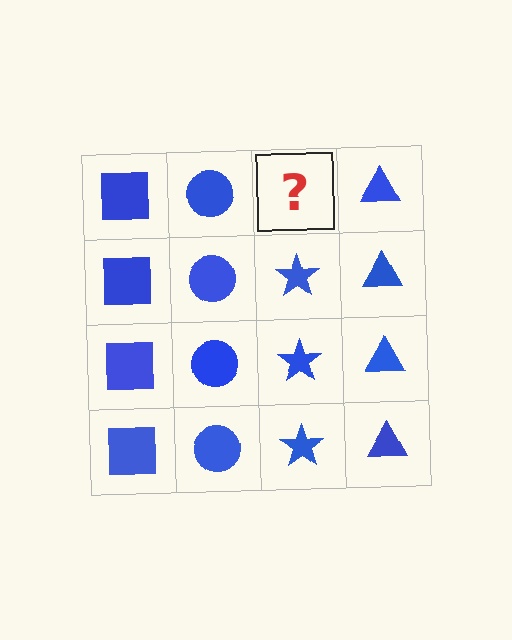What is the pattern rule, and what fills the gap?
The rule is that each column has a consistent shape. The gap should be filled with a blue star.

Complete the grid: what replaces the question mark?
The question mark should be replaced with a blue star.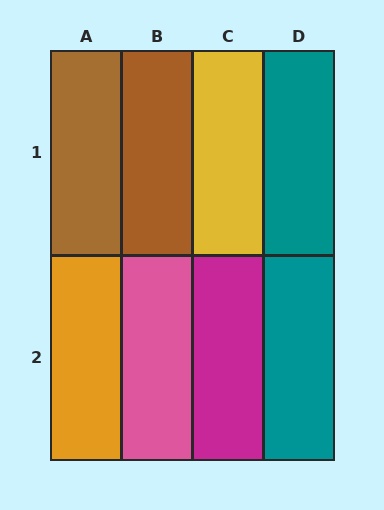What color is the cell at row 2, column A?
Orange.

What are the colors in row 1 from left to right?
Brown, brown, yellow, teal.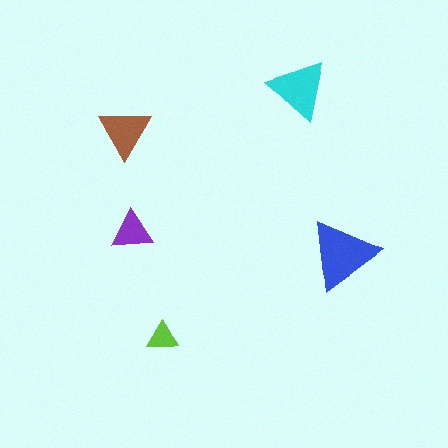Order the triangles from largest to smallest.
the blue one, the cyan one, the brown one, the purple one, the lime one.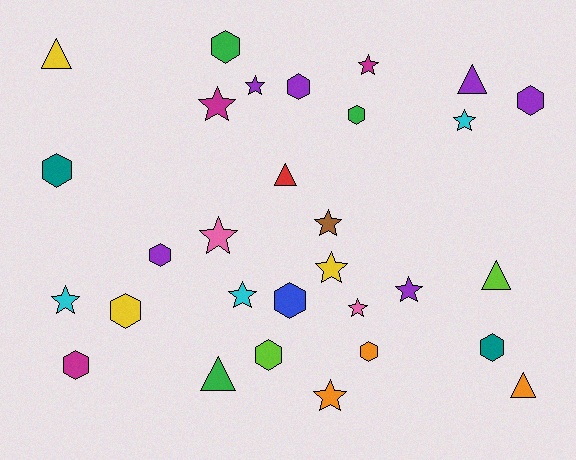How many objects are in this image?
There are 30 objects.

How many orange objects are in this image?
There are 3 orange objects.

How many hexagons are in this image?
There are 12 hexagons.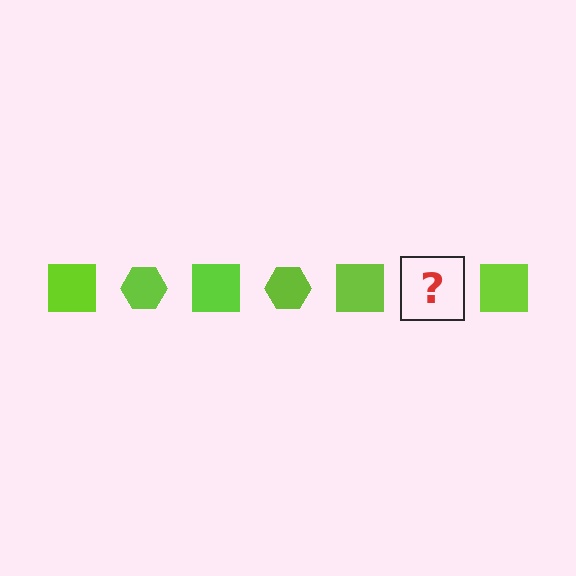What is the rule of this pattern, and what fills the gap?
The rule is that the pattern cycles through square, hexagon shapes in lime. The gap should be filled with a lime hexagon.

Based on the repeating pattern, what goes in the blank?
The blank should be a lime hexagon.